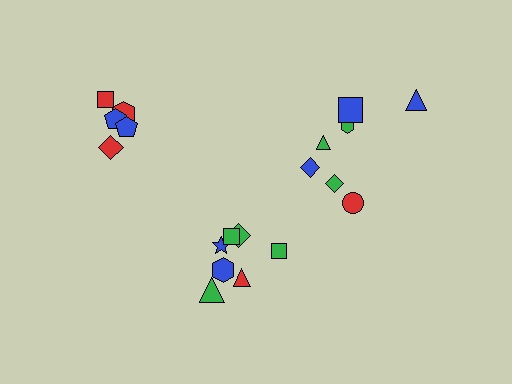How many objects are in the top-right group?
There are 7 objects.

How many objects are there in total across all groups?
There are 19 objects.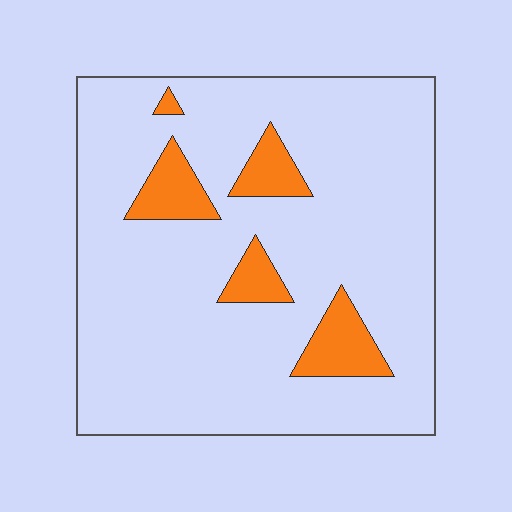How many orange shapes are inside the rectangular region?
5.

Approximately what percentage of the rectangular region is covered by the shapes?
Approximately 10%.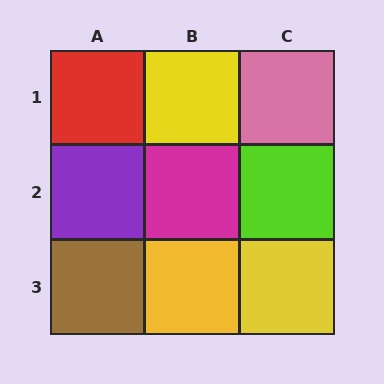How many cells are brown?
1 cell is brown.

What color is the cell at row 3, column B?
Yellow.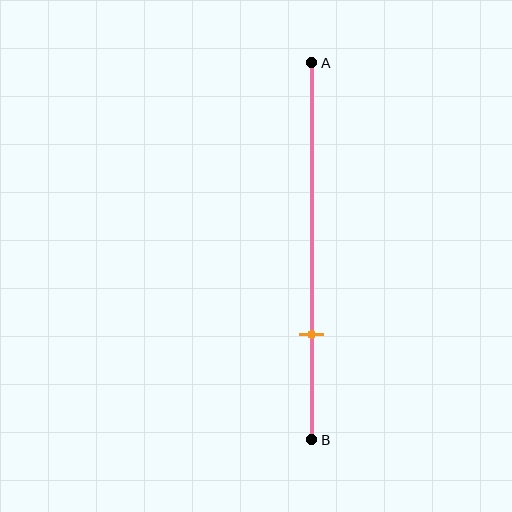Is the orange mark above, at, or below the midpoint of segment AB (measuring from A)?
The orange mark is below the midpoint of segment AB.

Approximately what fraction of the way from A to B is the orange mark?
The orange mark is approximately 70% of the way from A to B.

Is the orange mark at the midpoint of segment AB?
No, the mark is at about 70% from A, not at the 50% midpoint.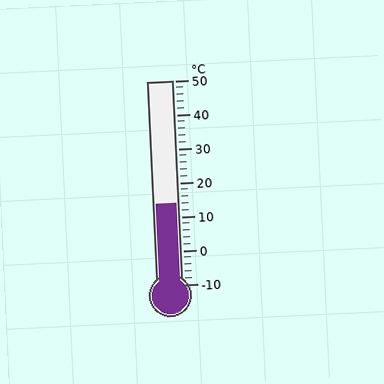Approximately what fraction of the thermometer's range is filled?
The thermometer is filled to approximately 40% of its range.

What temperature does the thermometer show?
The thermometer shows approximately 14°C.